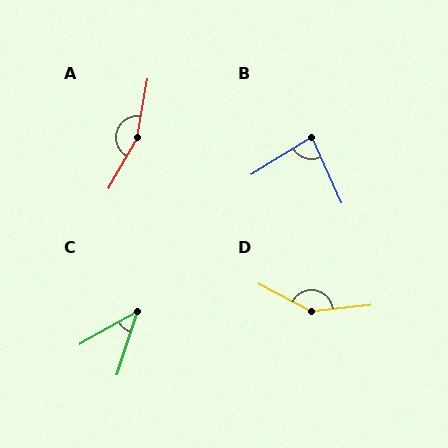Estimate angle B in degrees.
Approximately 83 degrees.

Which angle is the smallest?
C, at approximately 43 degrees.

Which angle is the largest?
A, at approximately 160 degrees.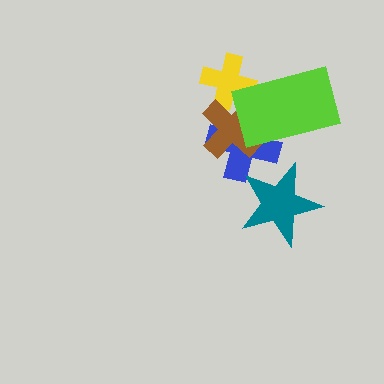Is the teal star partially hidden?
No, no other shape covers it.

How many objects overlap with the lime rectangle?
3 objects overlap with the lime rectangle.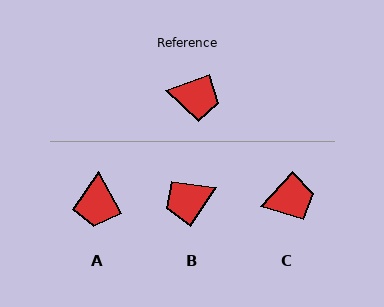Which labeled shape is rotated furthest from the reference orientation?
B, about 144 degrees away.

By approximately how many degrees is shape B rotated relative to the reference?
Approximately 144 degrees clockwise.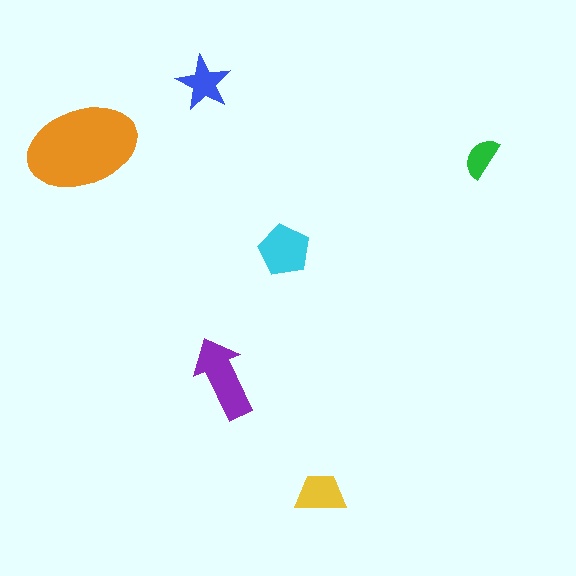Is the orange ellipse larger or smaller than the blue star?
Larger.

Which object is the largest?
The orange ellipse.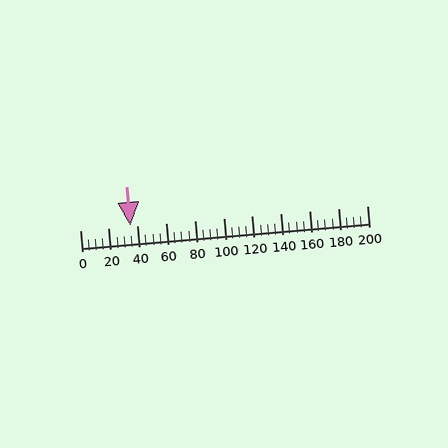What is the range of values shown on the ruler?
The ruler shows values from 0 to 200.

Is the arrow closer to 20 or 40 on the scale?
The arrow is closer to 40.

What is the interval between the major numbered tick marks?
The major tick marks are spaced 20 units apart.